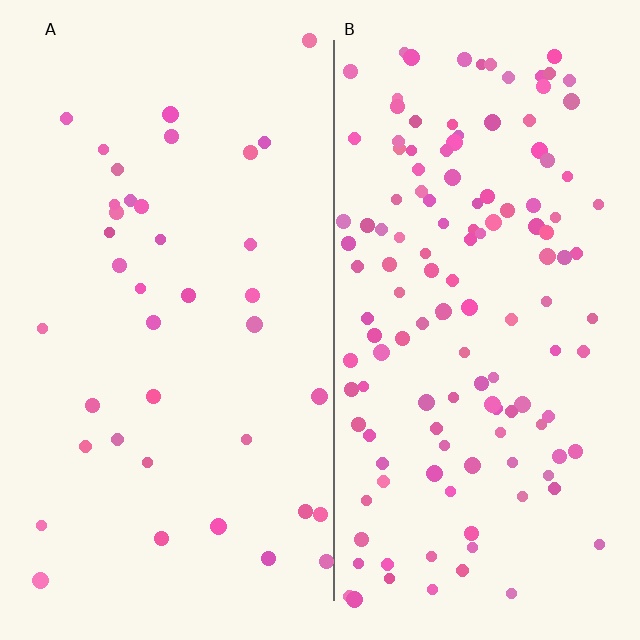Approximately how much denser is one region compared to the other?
Approximately 3.6× — region B over region A.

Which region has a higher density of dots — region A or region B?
B (the right).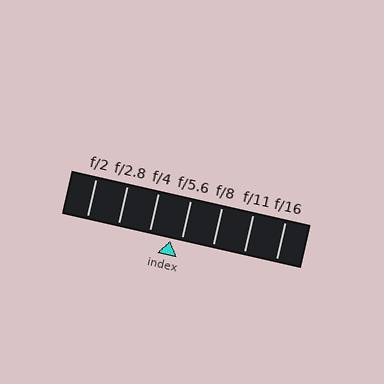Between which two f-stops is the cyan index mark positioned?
The index mark is between f/4 and f/5.6.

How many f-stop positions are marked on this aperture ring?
There are 7 f-stop positions marked.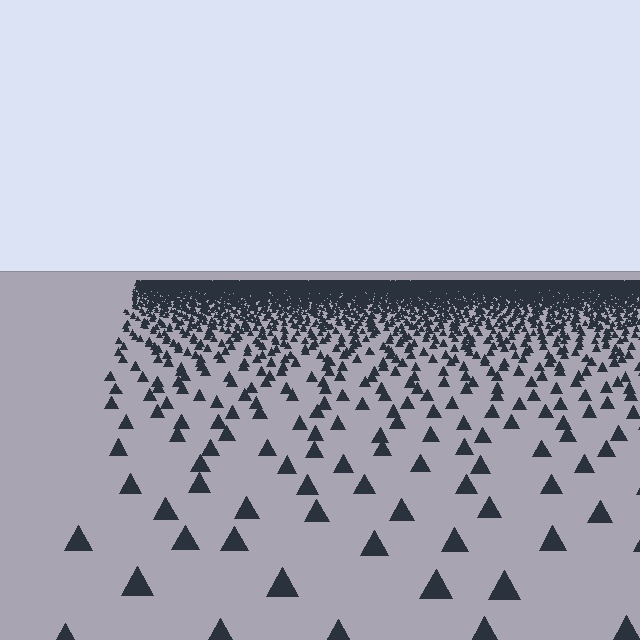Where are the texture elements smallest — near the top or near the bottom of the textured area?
Near the top.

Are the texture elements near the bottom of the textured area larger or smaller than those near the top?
Larger. Near the bottom, elements are closer to the viewer and appear at a bigger on-screen size.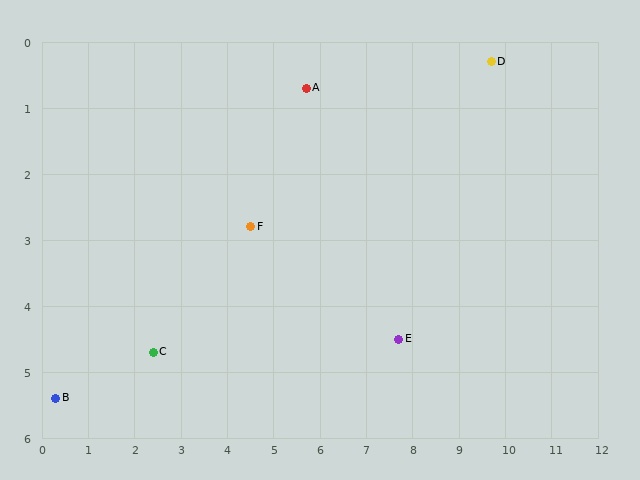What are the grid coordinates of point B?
Point B is at approximately (0.3, 5.4).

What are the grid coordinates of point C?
Point C is at approximately (2.4, 4.7).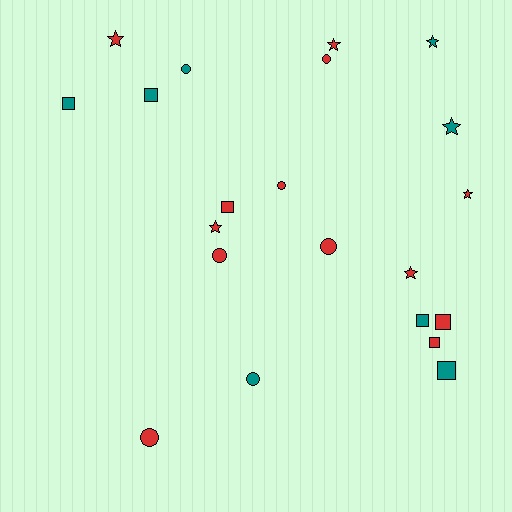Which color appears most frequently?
Red, with 13 objects.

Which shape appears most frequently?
Star, with 7 objects.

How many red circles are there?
There are 5 red circles.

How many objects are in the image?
There are 21 objects.